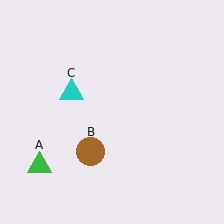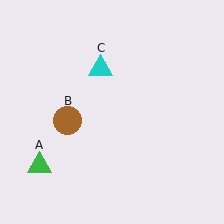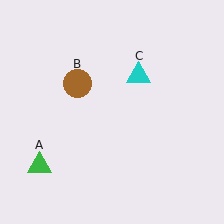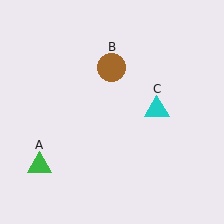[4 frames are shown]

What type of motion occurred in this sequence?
The brown circle (object B), cyan triangle (object C) rotated clockwise around the center of the scene.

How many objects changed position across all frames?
2 objects changed position: brown circle (object B), cyan triangle (object C).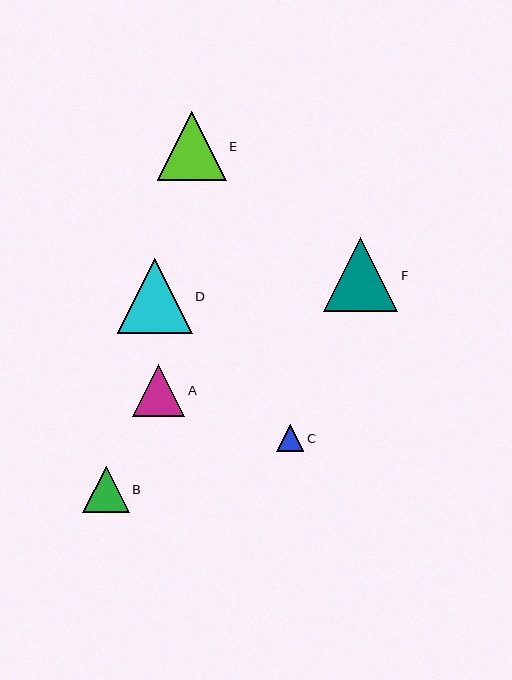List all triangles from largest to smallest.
From largest to smallest: D, F, E, A, B, C.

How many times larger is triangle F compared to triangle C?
Triangle F is approximately 2.8 times the size of triangle C.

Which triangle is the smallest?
Triangle C is the smallest with a size of approximately 27 pixels.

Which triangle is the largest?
Triangle D is the largest with a size of approximately 75 pixels.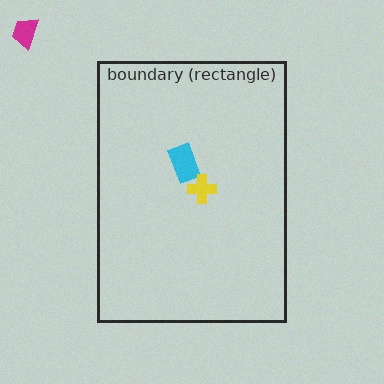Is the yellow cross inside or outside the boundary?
Inside.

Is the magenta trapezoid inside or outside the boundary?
Outside.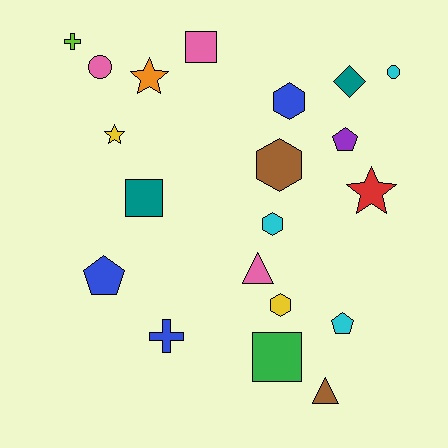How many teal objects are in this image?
There are 2 teal objects.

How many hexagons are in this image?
There are 4 hexagons.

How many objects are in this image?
There are 20 objects.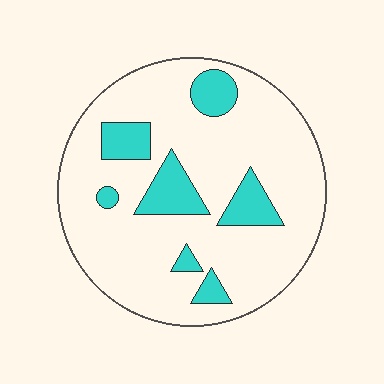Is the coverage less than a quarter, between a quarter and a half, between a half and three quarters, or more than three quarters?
Less than a quarter.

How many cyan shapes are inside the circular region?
7.